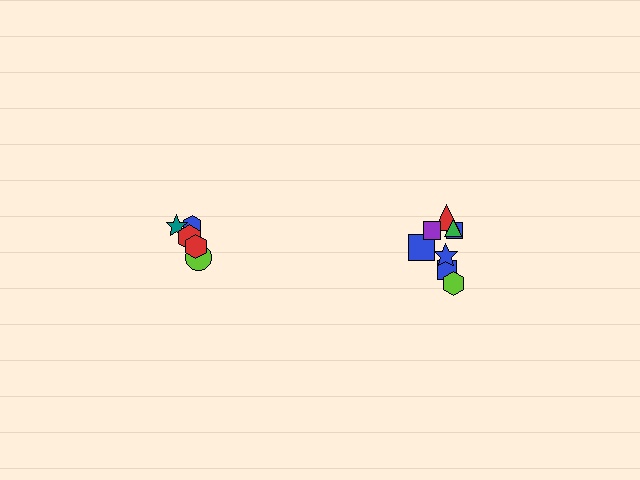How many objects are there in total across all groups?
There are 14 objects.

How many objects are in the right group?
There are 8 objects.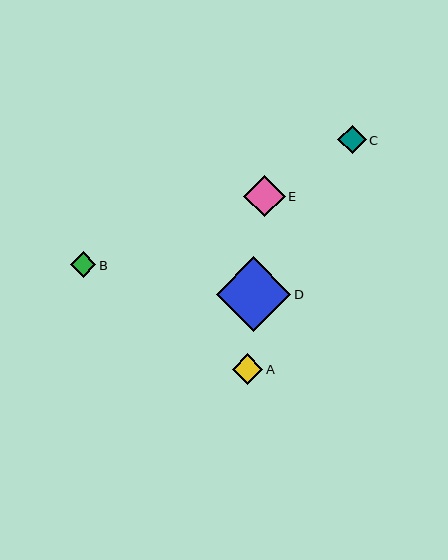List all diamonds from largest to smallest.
From largest to smallest: D, E, A, C, B.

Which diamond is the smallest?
Diamond B is the smallest with a size of approximately 26 pixels.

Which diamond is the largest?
Diamond D is the largest with a size of approximately 74 pixels.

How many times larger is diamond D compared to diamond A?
Diamond D is approximately 2.5 times the size of diamond A.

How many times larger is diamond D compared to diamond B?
Diamond D is approximately 2.9 times the size of diamond B.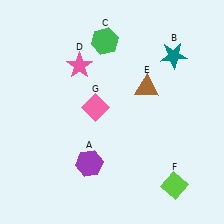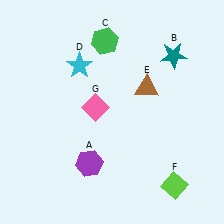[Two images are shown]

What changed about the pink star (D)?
In Image 1, D is pink. In Image 2, it changed to cyan.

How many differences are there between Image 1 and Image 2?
There is 1 difference between the two images.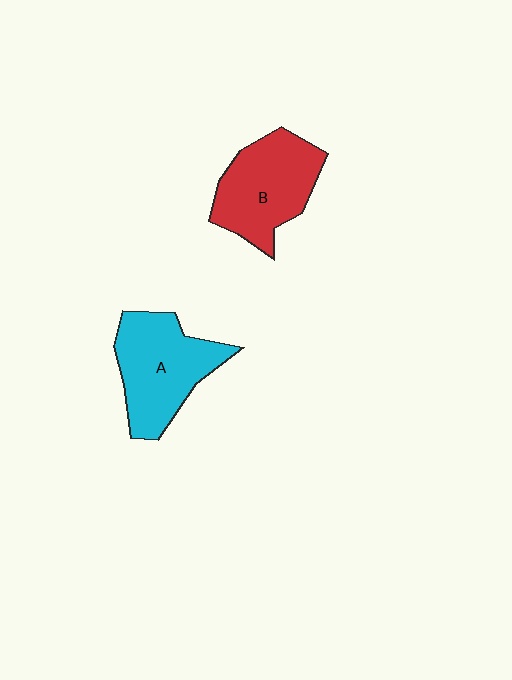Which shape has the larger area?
Shape A (cyan).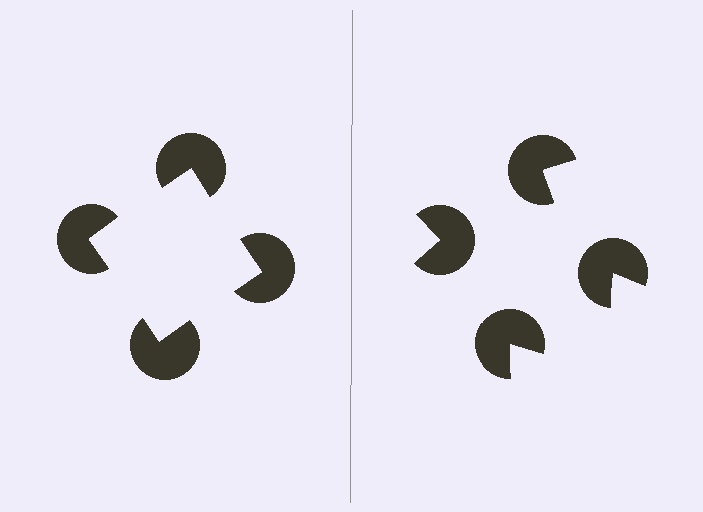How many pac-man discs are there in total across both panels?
8 — 4 on each side.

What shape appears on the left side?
An illusory square.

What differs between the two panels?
The pac-man discs are positioned identically on both sides; only the wedge orientations differ. On the left they align to a square; on the right they are misaligned.